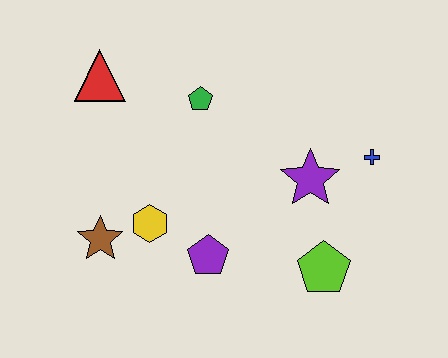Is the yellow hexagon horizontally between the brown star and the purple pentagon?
Yes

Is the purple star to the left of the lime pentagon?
Yes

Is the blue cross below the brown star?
No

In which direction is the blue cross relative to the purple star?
The blue cross is to the right of the purple star.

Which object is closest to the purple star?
The blue cross is closest to the purple star.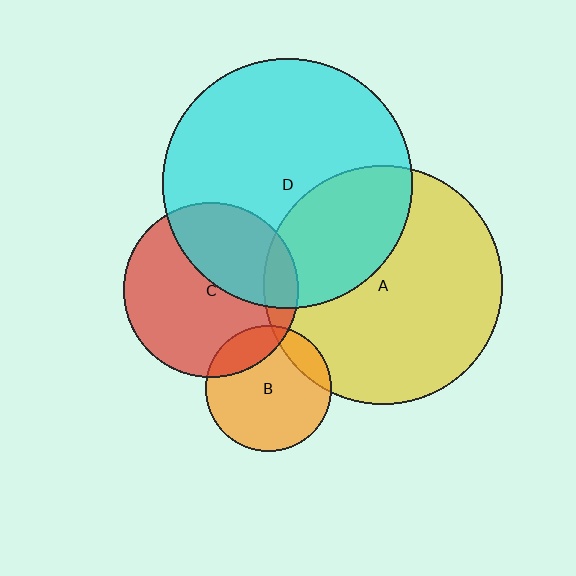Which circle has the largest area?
Circle D (cyan).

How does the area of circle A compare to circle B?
Approximately 3.6 times.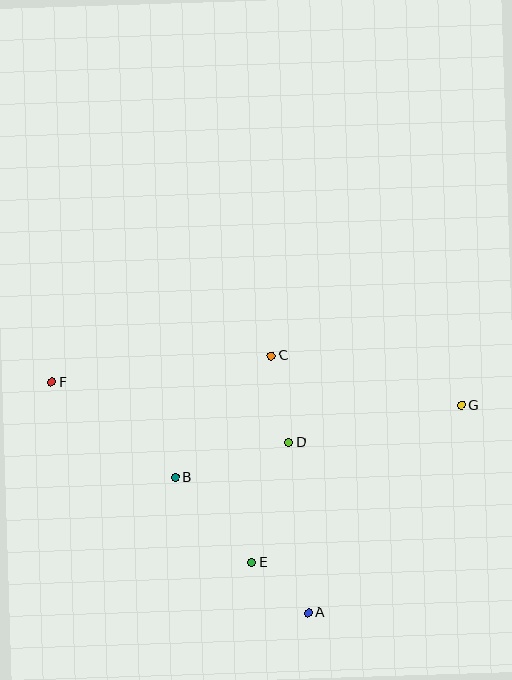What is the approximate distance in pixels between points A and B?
The distance between A and B is approximately 189 pixels.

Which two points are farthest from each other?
Points F and G are farthest from each other.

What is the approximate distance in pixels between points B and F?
The distance between B and F is approximately 156 pixels.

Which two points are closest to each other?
Points A and E are closest to each other.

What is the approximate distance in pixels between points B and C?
The distance between B and C is approximately 155 pixels.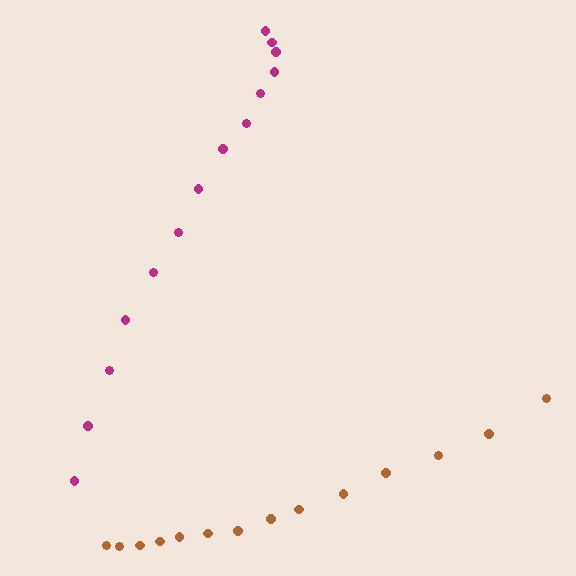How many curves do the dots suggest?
There are 2 distinct paths.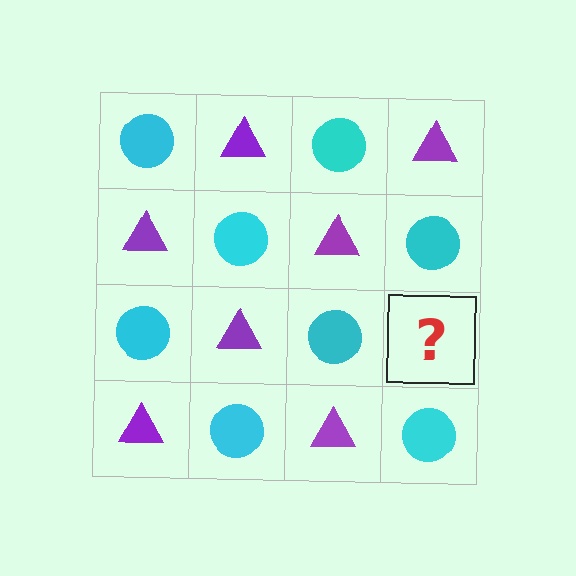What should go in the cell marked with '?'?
The missing cell should contain a purple triangle.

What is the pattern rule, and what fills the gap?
The rule is that it alternates cyan circle and purple triangle in a checkerboard pattern. The gap should be filled with a purple triangle.